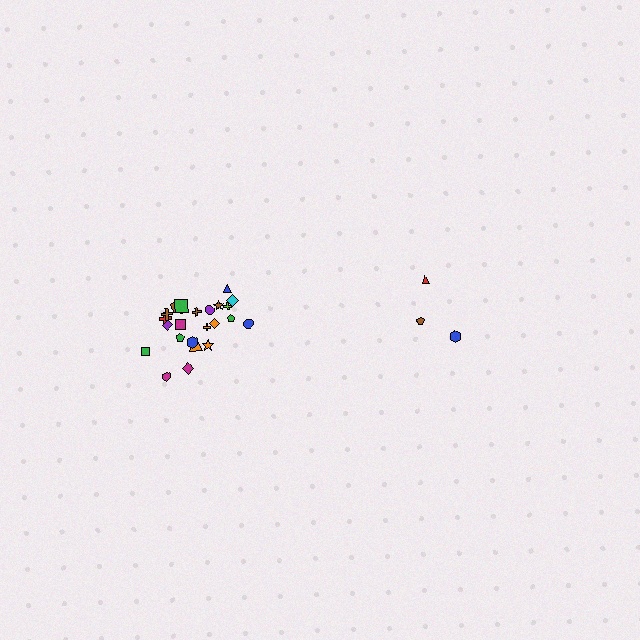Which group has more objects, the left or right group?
The left group.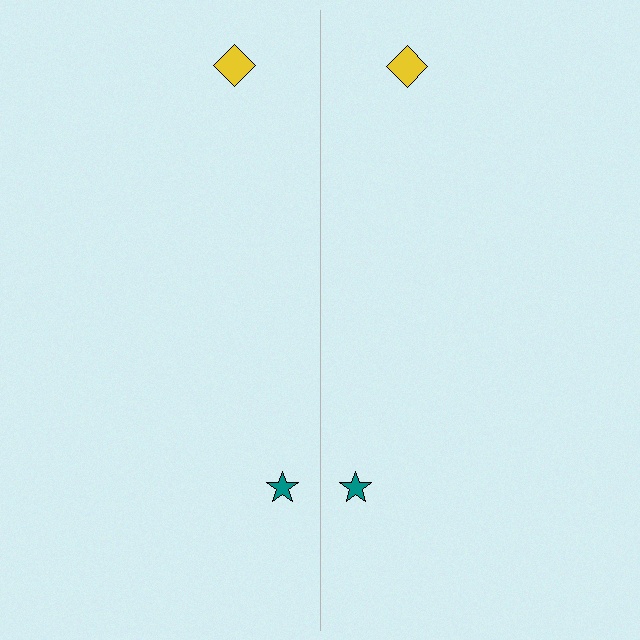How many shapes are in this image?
There are 4 shapes in this image.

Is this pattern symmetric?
Yes, this pattern has bilateral (reflection) symmetry.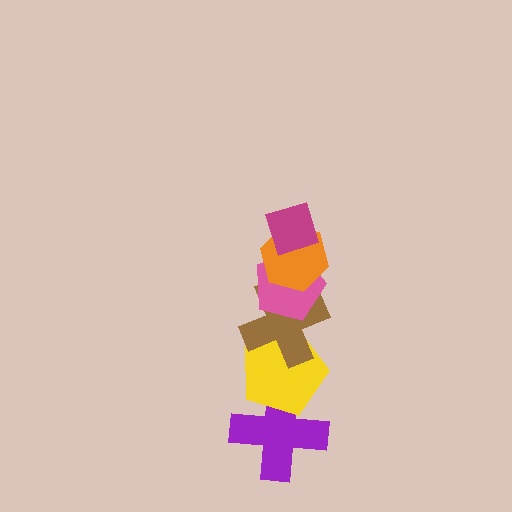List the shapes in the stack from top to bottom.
From top to bottom: the magenta diamond, the orange hexagon, the pink pentagon, the brown cross, the yellow pentagon, the purple cross.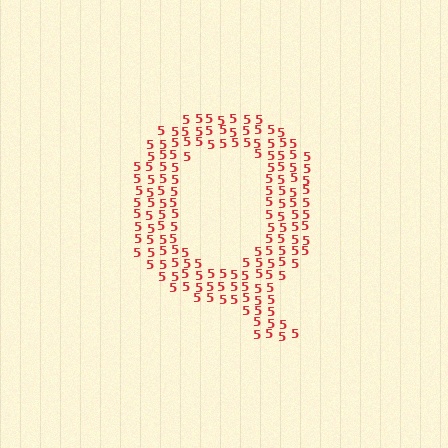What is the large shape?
The large shape is the letter Q.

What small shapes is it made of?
It is made of small digit 5's.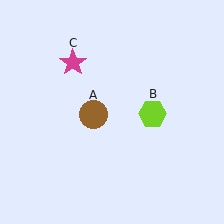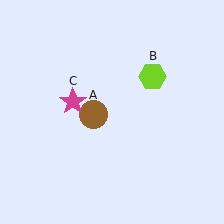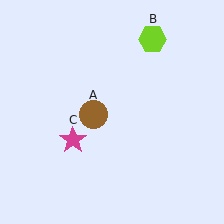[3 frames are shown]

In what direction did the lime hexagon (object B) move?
The lime hexagon (object B) moved up.